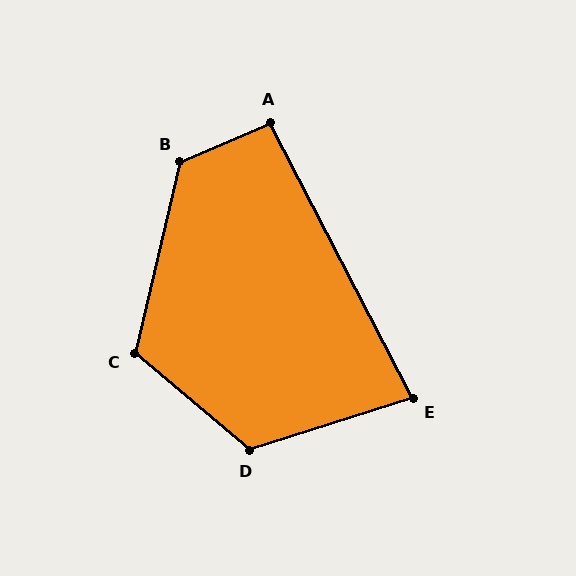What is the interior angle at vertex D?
Approximately 122 degrees (obtuse).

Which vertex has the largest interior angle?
B, at approximately 126 degrees.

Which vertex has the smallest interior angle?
E, at approximately 80 degrees.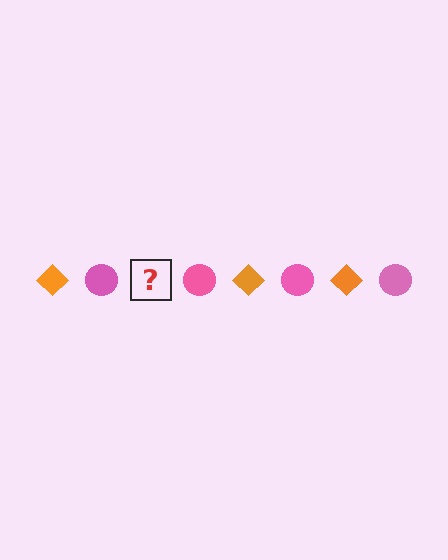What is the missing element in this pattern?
The missing element is an orange diamond.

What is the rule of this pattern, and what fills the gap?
The rule is that the pattern alternates between orange diamond and pink circle. The gap should be filled with an orange diamond.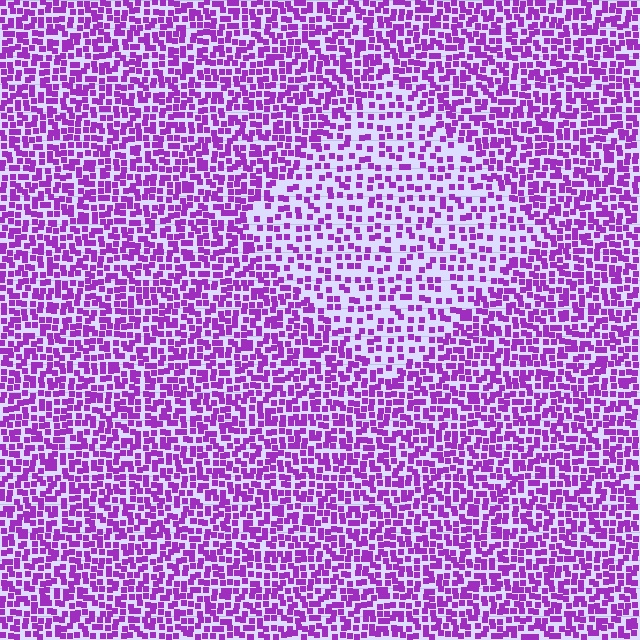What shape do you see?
I see a diamond.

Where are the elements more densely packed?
The elements are more densely packed outside the diamond boundary.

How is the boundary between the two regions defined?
The boundary is defined by a change in element density (approximately 1.8x ratio). All elements are the same color, size, and shape.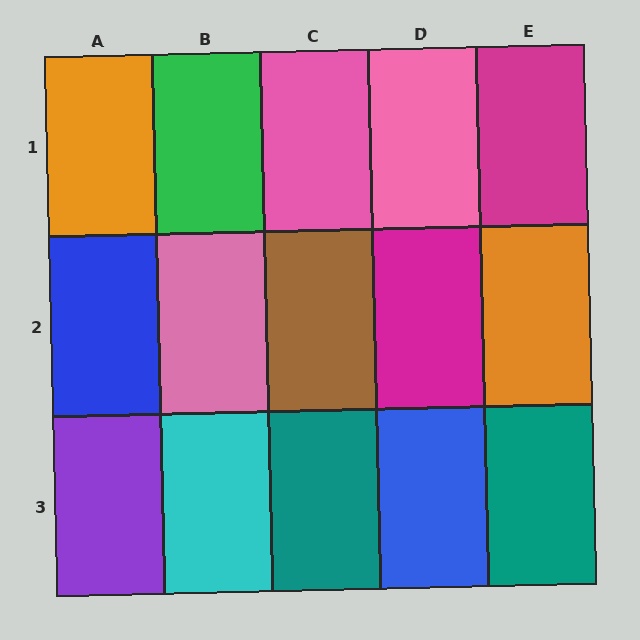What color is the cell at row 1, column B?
Green.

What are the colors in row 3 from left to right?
Purple, cyan, teal, blue, teal.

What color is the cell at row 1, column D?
Pink.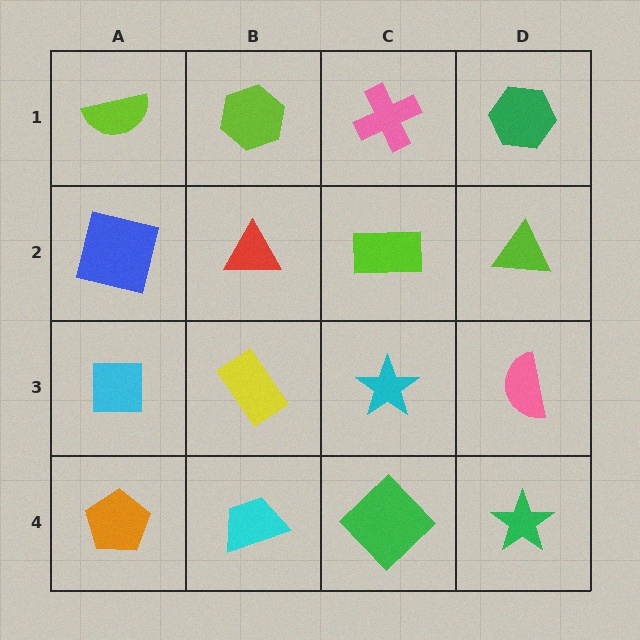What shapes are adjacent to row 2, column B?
A lime hexagon (row 1, column B), a yellow rectangle (row 3, column B), a blue square (row 2, column A), a lime rectangle (row 2, column C).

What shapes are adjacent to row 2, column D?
A green hexagon (row 1, column D), a pink semicircle (row 3, column D), a lime rectangle (row 2, column C).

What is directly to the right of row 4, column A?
A cyan trapezoid.